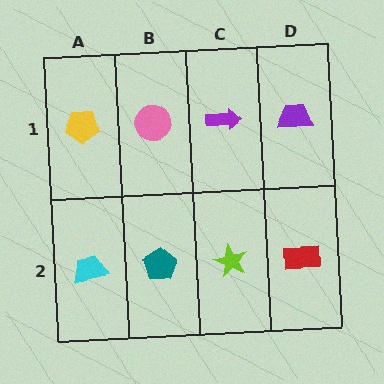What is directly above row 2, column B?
A pink circle.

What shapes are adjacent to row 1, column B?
A teal pentagon (row 2, column B), a yellow pentagon (row 1, column A), a purple arrow (row 1, column C).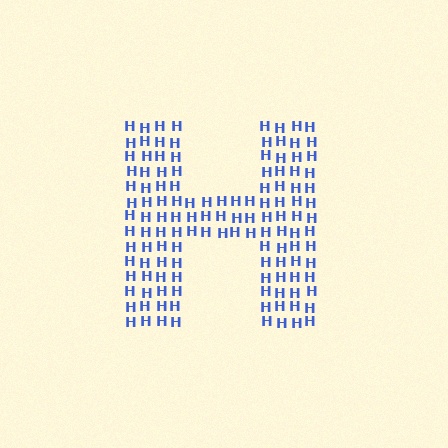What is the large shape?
The large shape is the letter H.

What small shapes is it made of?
It is made of small letter H's.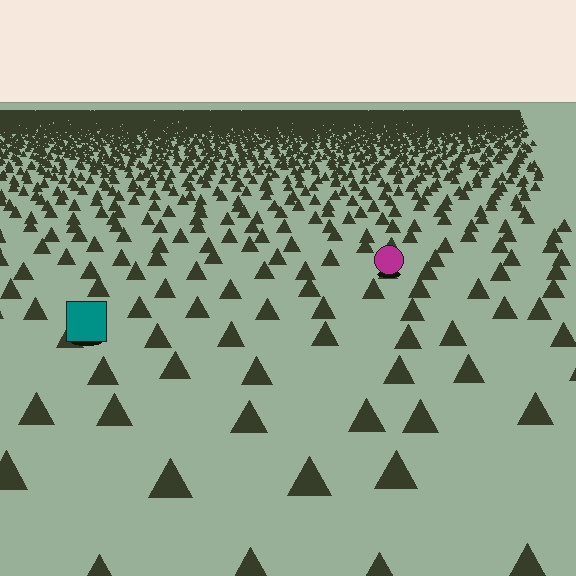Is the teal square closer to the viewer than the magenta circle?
Yes. The teal square is closer — you can tell from the texture gradient: the ground texture is coarser near it.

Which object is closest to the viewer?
The teal square is closest. The texture marks near it are larger and more spread out.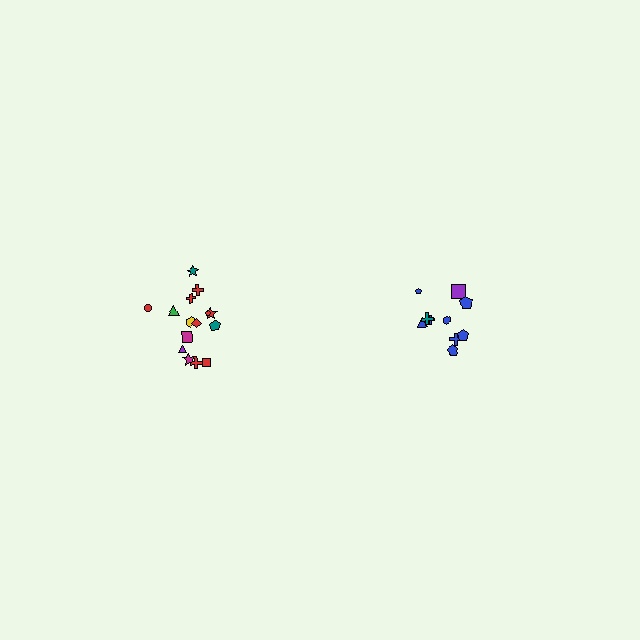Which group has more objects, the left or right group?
The left group.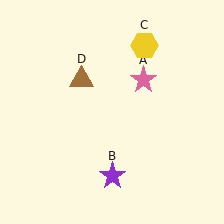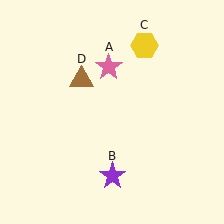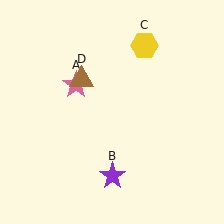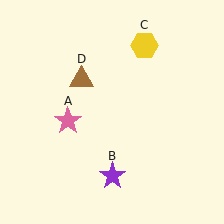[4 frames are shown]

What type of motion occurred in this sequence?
The pink star (object A) rotated counterclockwise around the center of the scene.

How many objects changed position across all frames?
1 object changed position: pink star (object A).